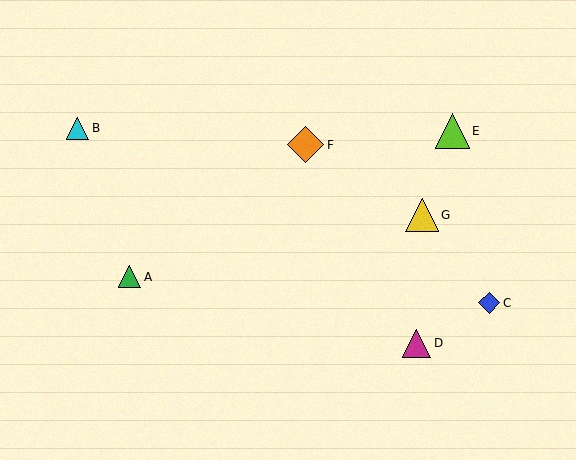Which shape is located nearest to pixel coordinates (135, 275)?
The green triangle (labeled A) at (130, 277) is nearest to that location.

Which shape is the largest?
The orange diamond (labeled F) is the largest.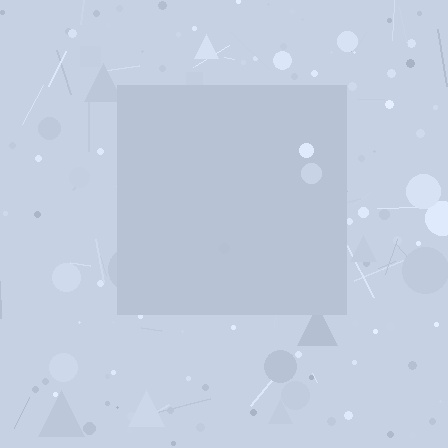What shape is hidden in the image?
A square is hidden in the image.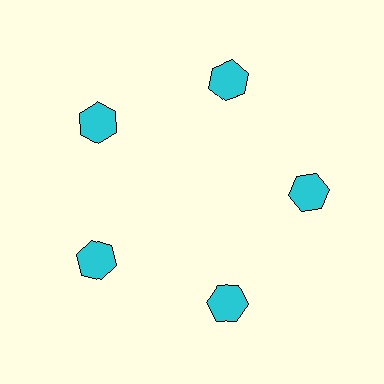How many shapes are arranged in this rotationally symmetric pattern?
There are 5 shapes, arranged in 5 groups of 1.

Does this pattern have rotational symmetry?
Yes, this pattern has 5-fold rotational symmetry. It looks the same after rotating 72 degrees around the center.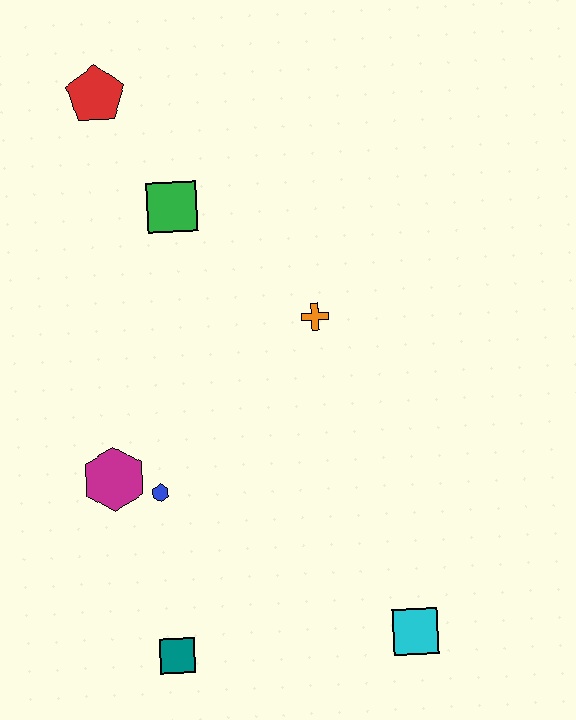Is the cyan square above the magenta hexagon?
No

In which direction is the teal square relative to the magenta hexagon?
The teal square is below the magenta hexagon.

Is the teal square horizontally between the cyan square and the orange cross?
No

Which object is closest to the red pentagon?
The green square is closest to the red pentagon.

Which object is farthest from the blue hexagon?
The red pentagon is farthest from the blue hexagon.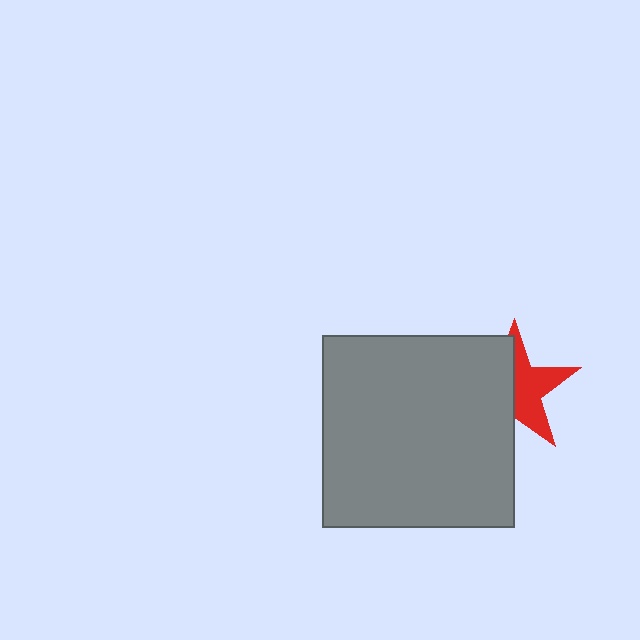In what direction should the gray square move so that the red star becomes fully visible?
The gray square should move left. That is the shortest direction to clear the overlap and leave the red star fully visible.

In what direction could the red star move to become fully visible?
The red star could move right. That would shift it out from behind the gray square entirely.